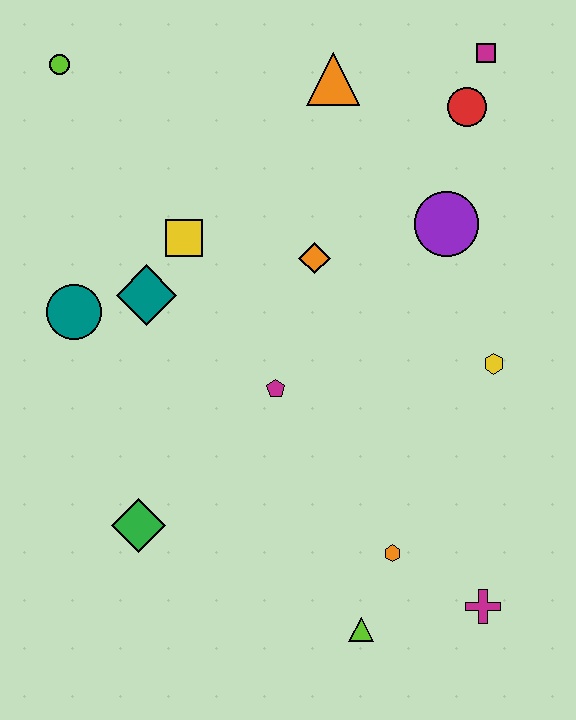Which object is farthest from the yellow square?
The magenta cross is farthest from the yellow square.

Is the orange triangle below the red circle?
No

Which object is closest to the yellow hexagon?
The purple circle is closest to the yellow hexagon.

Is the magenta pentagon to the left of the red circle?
Yes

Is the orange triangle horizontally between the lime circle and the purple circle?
Yes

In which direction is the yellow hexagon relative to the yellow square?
The yellow hexagon is to the right of the yellow square.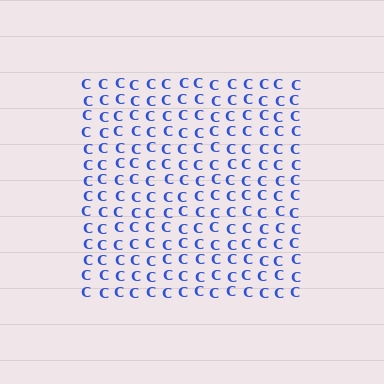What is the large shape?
The large shape is a square.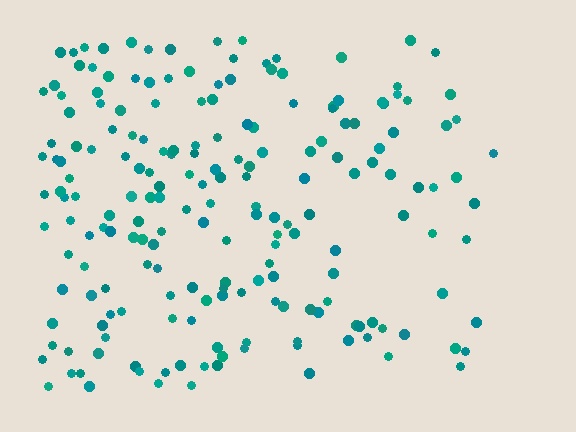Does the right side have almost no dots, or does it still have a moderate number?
Still a moderate number, just noticeably fewer than the left.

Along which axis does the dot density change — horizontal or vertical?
Horizontal.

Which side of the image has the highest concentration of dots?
The left.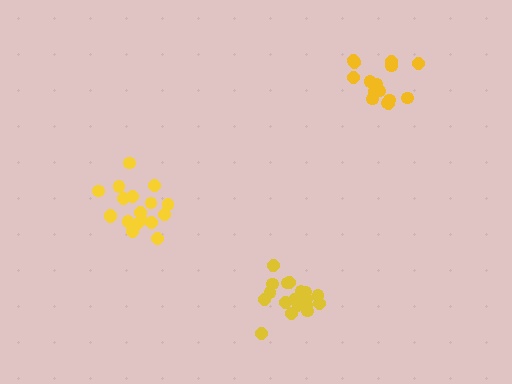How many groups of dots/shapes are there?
There are 3 groups.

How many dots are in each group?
Group 1: 19 dots, Group 2: 15 dots, Group 3: 18 dots (52 total).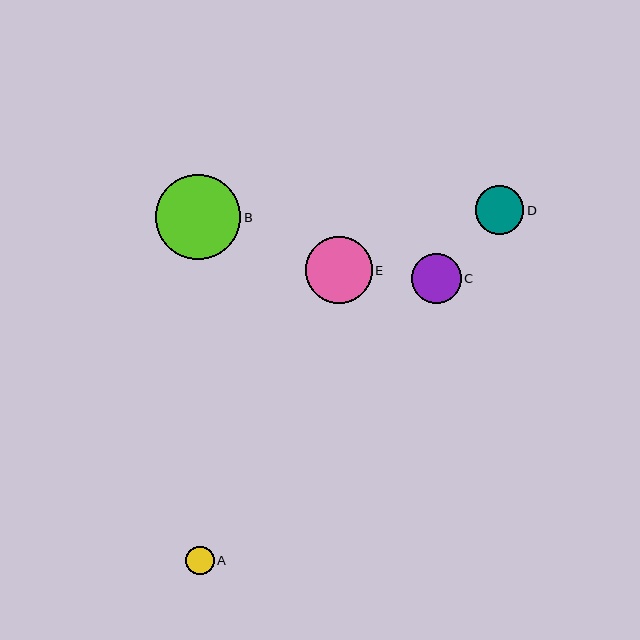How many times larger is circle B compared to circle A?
Circle B is approximately 3.0 times the size of circle A.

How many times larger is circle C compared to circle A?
Circle C is approximately 1.7 times the size of circle A.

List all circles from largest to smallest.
From largest to smallest: B, E, C, D, A.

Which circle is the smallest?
Circle A is the smallest with a size of approximately 29 pixels.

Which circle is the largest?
Circle B is the largest with a size of approximately 85 pixels.